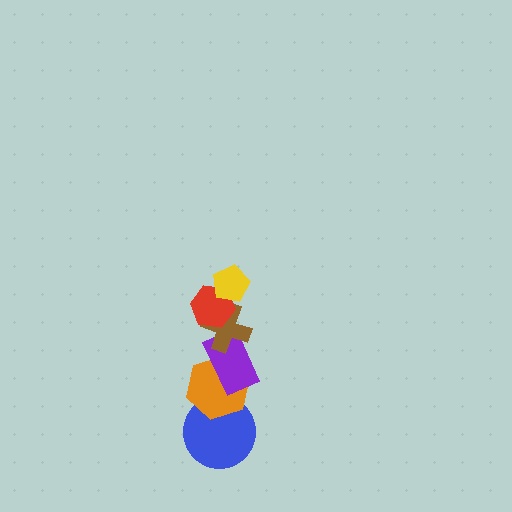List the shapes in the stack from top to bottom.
From top to bottom: the yellow pentagon, the red hexagon, the brown cross, the purple rectangle, the orange hexagon, the blue circle.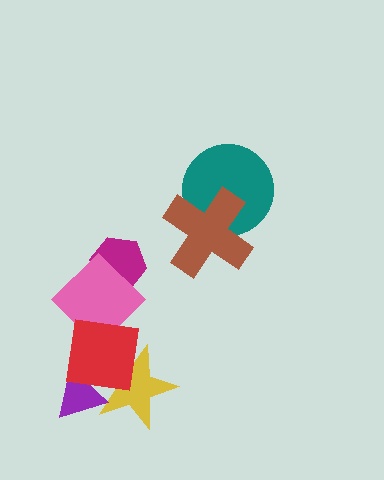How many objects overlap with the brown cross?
1 object overlaps with the brown cross.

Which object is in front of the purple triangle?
The red square is in front of the purple triangle.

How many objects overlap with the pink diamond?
2 objects overlap with the pink diamond.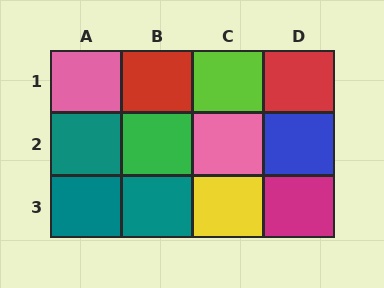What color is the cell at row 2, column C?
Pink.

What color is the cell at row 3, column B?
Teal.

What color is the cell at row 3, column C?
Yellow.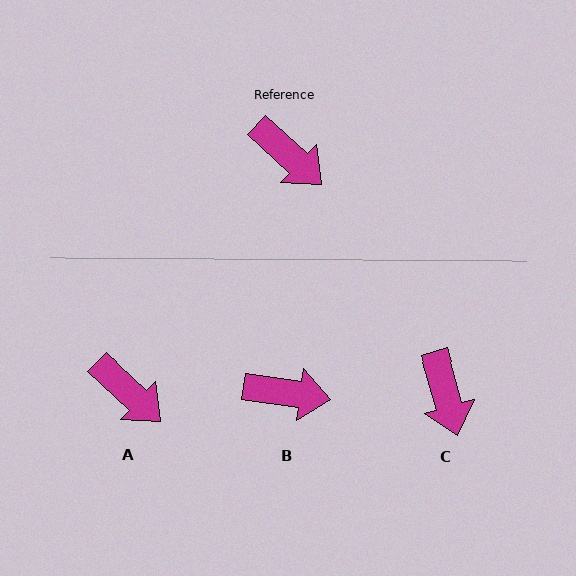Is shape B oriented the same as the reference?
No, it is off by about 34 degrees.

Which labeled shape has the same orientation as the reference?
A.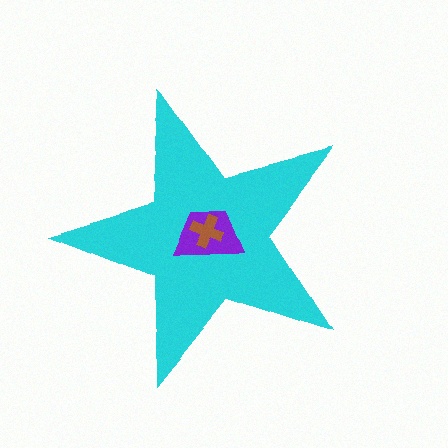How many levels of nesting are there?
3.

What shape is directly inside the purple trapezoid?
The brown cross.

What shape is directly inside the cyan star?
The purple trapezoid.